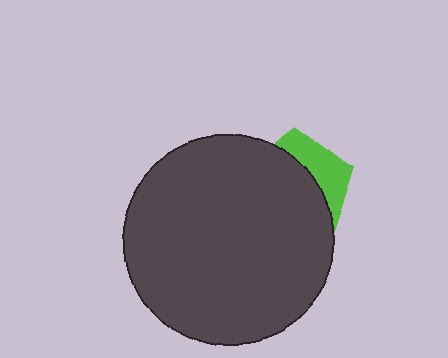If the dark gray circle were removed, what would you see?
You would see the complete lime pentagon.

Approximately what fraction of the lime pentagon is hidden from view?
Roughly 68% of the lime pentagon is hidden behind the dark gray circle.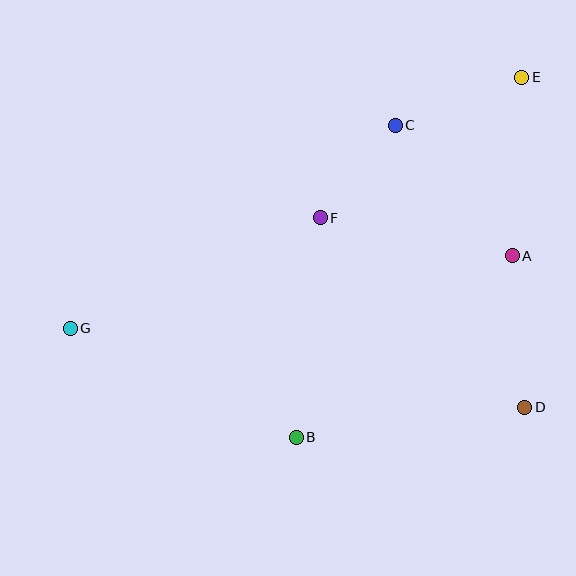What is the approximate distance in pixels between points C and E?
The distance between C and E is approximately 135 pixels.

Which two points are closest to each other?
Points C and F are closest to each other.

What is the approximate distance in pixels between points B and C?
The distance between B and C is approximately 327 pixels.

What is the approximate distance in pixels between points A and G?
The distance between A and G is approximately 448 pixels.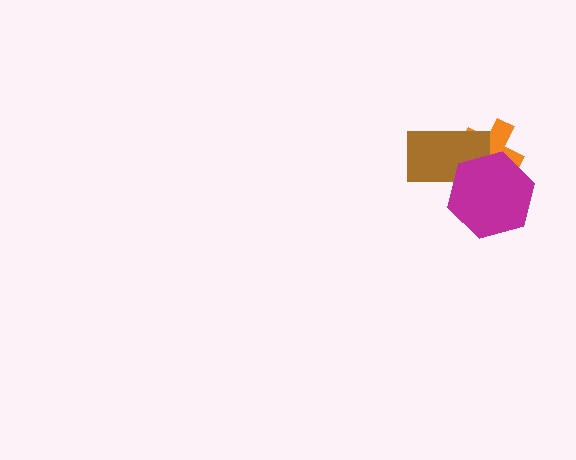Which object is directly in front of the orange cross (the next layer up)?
The brown rectangle is directly in front of the orange cross.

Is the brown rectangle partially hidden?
Yes, it is partially covered by another shape.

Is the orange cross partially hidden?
Yes, it is partially covered by another shape.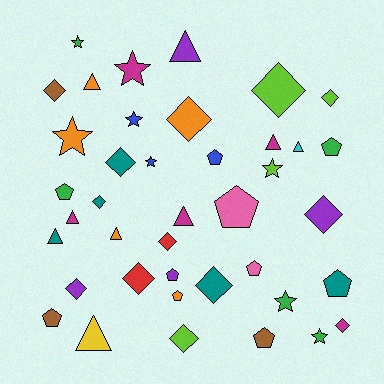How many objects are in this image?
There are 40 objects.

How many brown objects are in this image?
There are 3 brown objects.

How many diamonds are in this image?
There are 13 diamonds.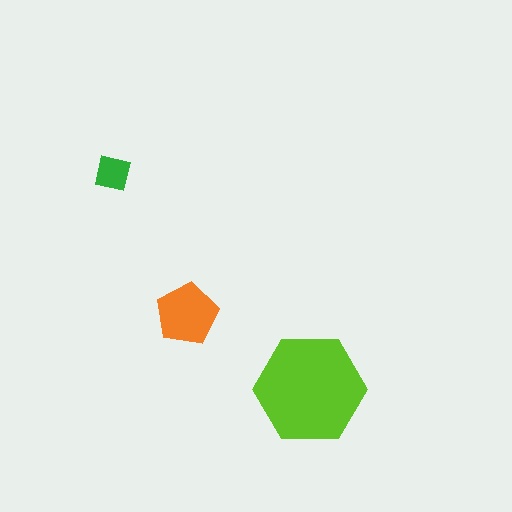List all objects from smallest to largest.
The green square, the orange pentagon, the lime hexagon.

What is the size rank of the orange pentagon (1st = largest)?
2nd.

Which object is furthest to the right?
The lime hexagon is rightmost.